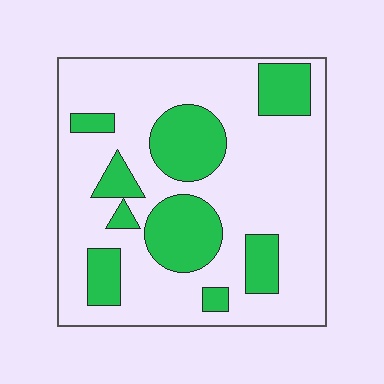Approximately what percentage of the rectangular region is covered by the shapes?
Approximately 25%.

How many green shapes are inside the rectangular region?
9.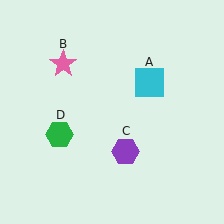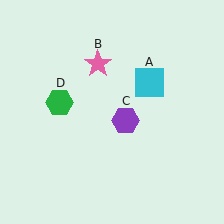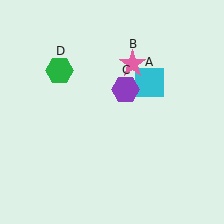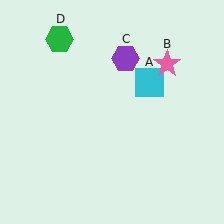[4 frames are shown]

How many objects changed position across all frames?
3 objects changed position: pink star (object B), purple hexagon (object C), green hexagon (object D).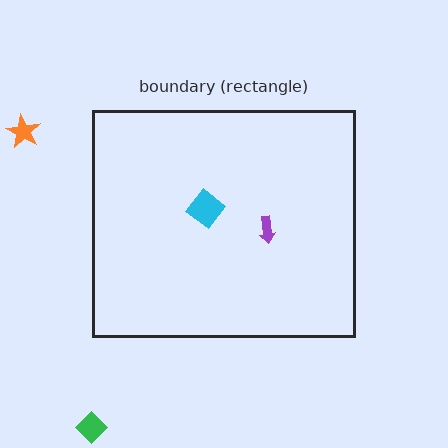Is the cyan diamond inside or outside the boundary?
Inside.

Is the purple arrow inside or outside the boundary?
Inside.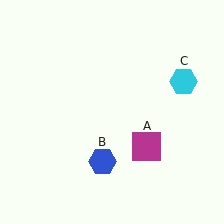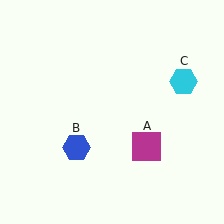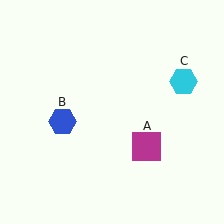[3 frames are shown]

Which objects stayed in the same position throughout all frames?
Magenta square (object A) and cyan hexagon (object C) remained stationary.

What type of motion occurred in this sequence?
The blue hexagon (object B) rotated clockwise around the center of the scene.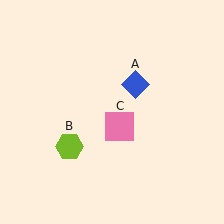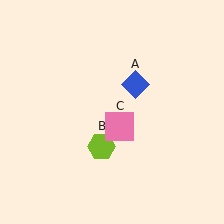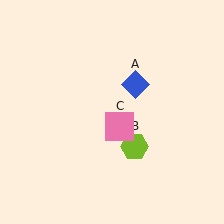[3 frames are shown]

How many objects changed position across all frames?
1 object changed position: lime hexagon (object B).